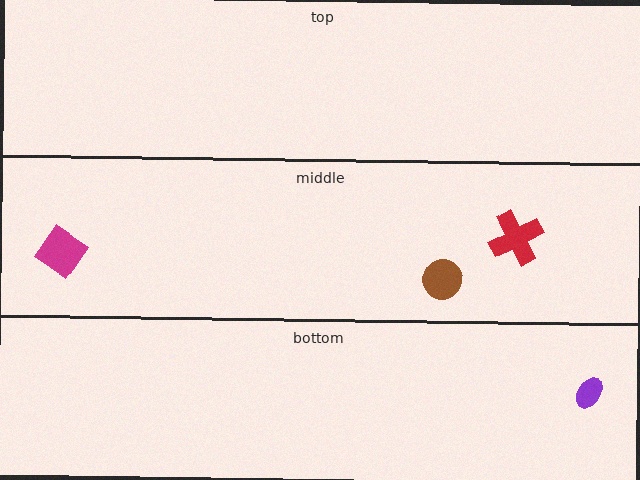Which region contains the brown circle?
The middle region.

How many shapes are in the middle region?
3.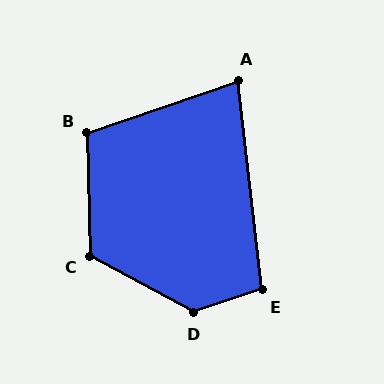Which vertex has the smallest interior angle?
A, at approximately 78 degrees.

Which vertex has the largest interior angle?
D, at approximately 133 degrees.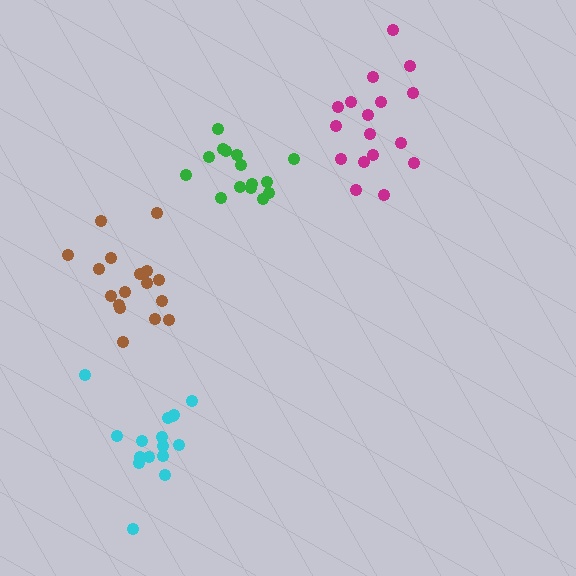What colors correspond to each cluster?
The clusters are colored: brown, green, magenta, cyan.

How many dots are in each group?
Group 1: 17 dots, Group 2: 15 dots, Group 3: 17 dots, Group 4: 16 dots (65 total).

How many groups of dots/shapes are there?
There are 4 groups.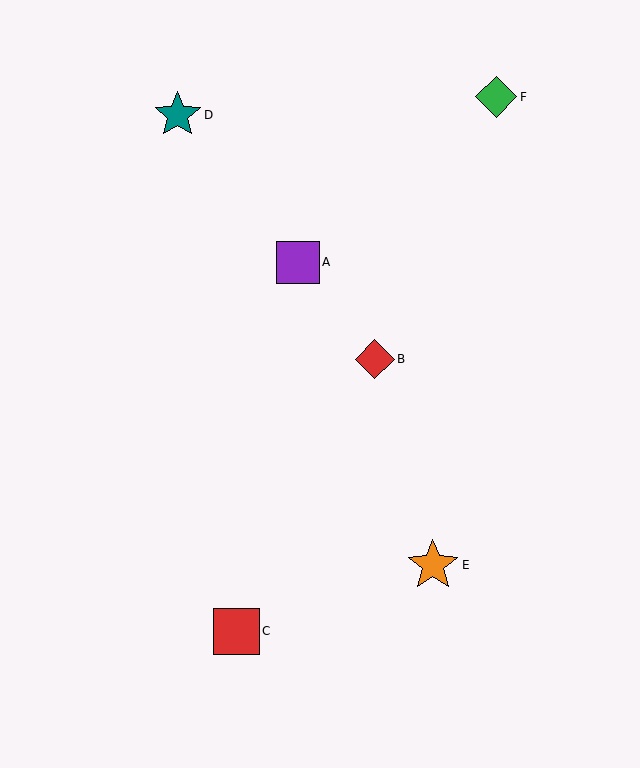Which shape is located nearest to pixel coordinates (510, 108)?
The green diamond (labeled F) at (496, 97) is nearest to that location.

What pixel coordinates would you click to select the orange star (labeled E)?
Click at (433, 565) to select the orange star E.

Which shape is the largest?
The orange star (labeled E) is the largest.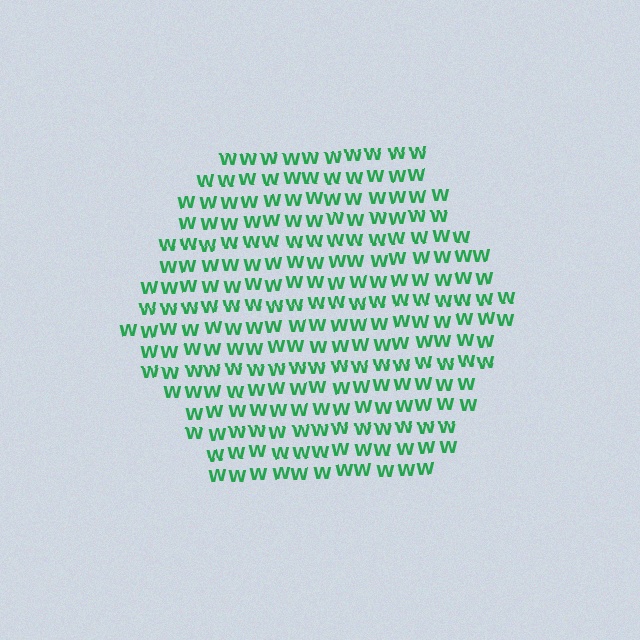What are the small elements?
The small elements are letter W's.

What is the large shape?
The large shape is a hexagon.